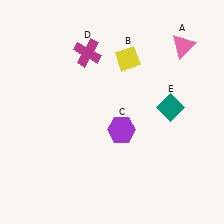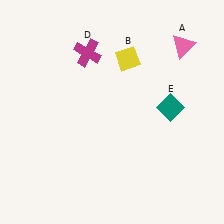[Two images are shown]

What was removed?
The purple hexagon (C) was removed in Image 2.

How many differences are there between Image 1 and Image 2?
There is 1 difference between the two images.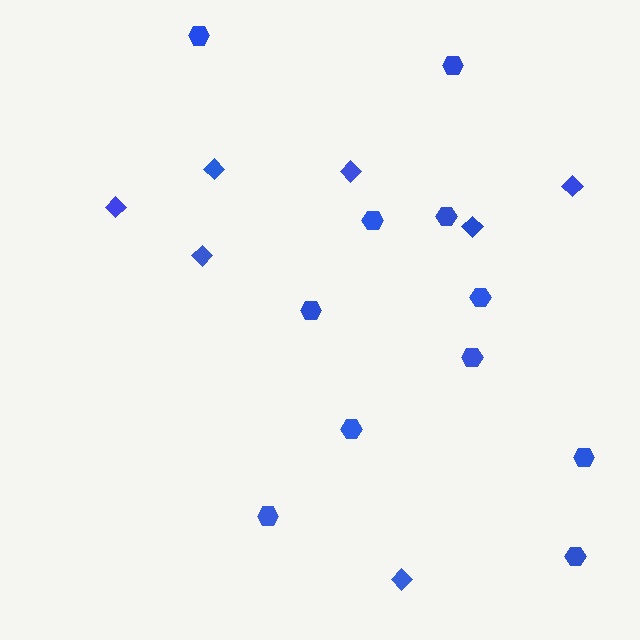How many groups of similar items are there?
There are 2 groups: one group of hexagons (11) and one group of diamonds (7).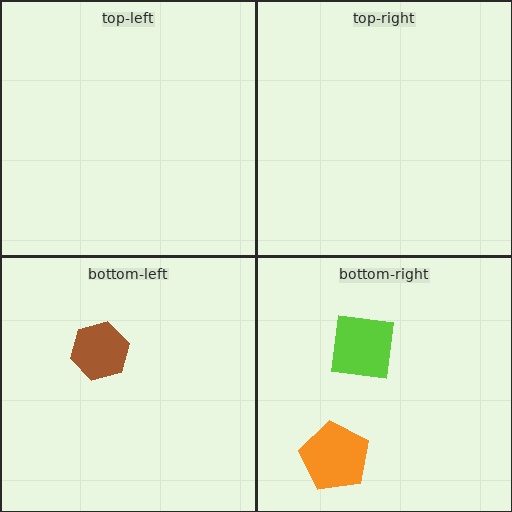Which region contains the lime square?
The bottom-right region.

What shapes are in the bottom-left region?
The brown hexagon.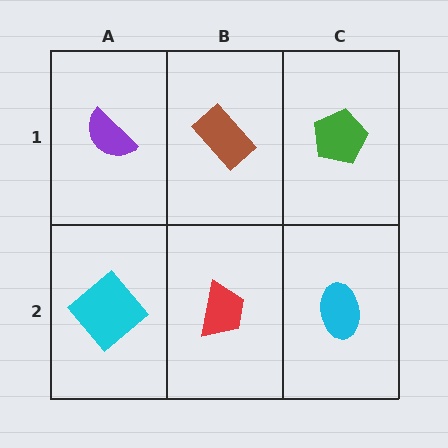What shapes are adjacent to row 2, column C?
A green pentagon (row 1, column C), a red trapezoid (row 2, column B).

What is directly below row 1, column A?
A cyan diamond.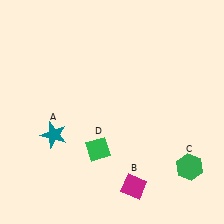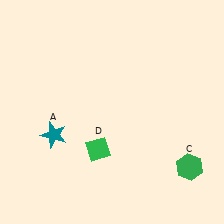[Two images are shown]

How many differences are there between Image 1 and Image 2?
There is 1 difference between the two images.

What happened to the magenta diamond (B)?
The magenta diamond (B) was removed in Image 2. It was in the bottom-right area of Image 1.